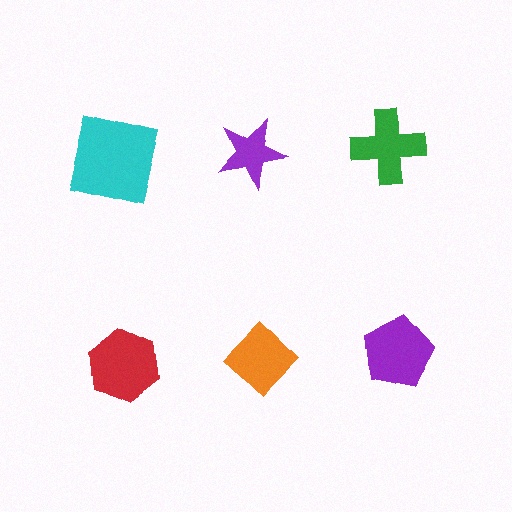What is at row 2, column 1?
A red hexagon.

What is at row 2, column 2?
An orange diamond.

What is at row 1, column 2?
A purple star.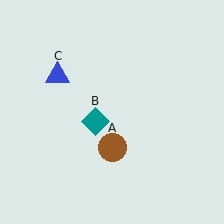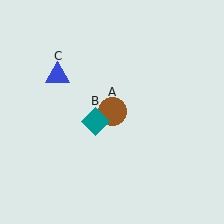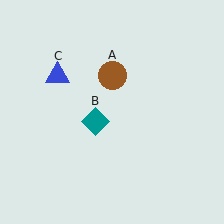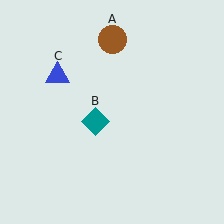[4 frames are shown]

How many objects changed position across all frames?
1 object changed position: brown circle (object A).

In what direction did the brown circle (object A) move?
The brown circle (object A) moved up.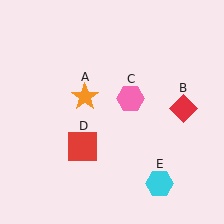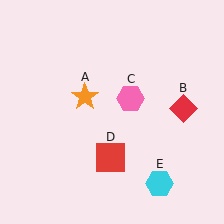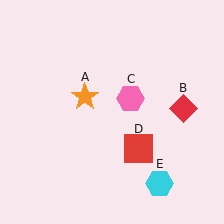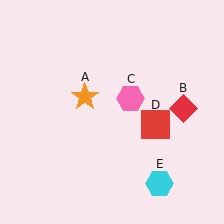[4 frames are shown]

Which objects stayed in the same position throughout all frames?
Orange star (object A) and red diamond (object B) and pink hexagon (object C) and cyan hexagon (object E) remained stationary.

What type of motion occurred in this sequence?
The red square (object D) rotated counterclockwise around the center of the scene.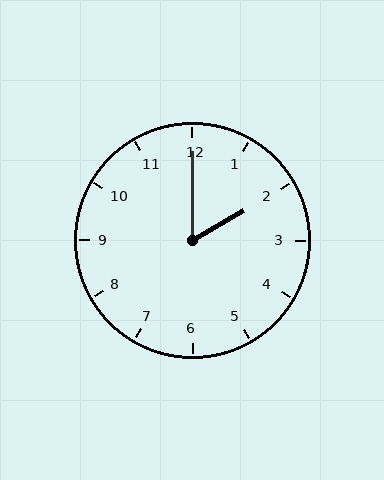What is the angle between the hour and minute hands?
Approximately 60 degrees.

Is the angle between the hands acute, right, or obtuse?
It is acute.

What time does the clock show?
2:00.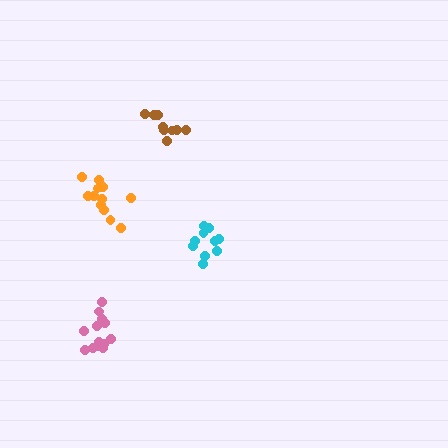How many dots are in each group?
Group 1: 13 dots, Group 2: 11 dots, Group 3: 9 dots, Group 4: 12 dots (45 total).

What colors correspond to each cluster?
The clusters are colored: pink, cyan, brown, orange.